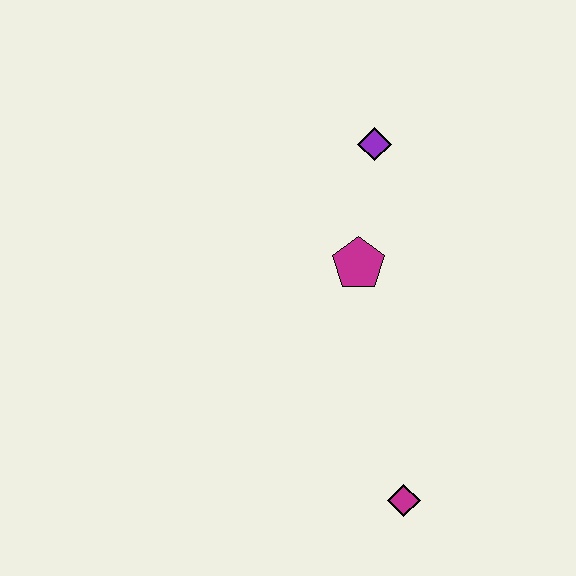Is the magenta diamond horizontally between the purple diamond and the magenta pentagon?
No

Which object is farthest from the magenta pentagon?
The magenta diamond is farthest from the magenta pentagon.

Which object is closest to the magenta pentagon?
The purple diamond is closest to the magenta pentagon.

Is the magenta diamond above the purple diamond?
No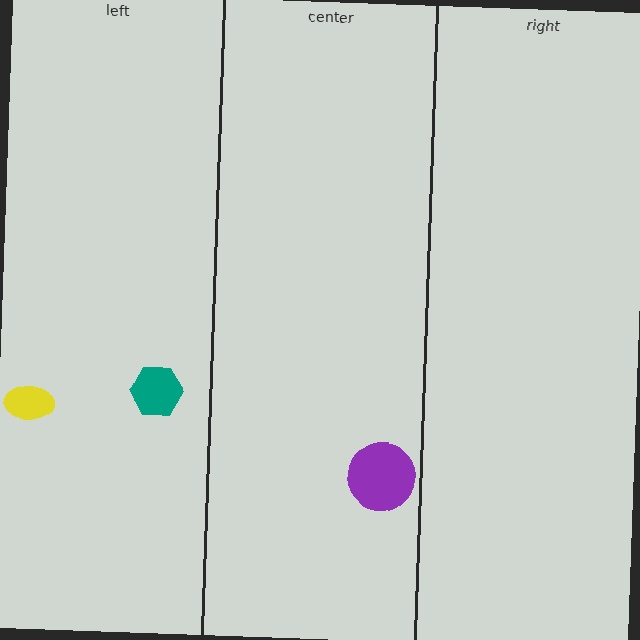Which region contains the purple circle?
The center region.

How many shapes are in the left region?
2.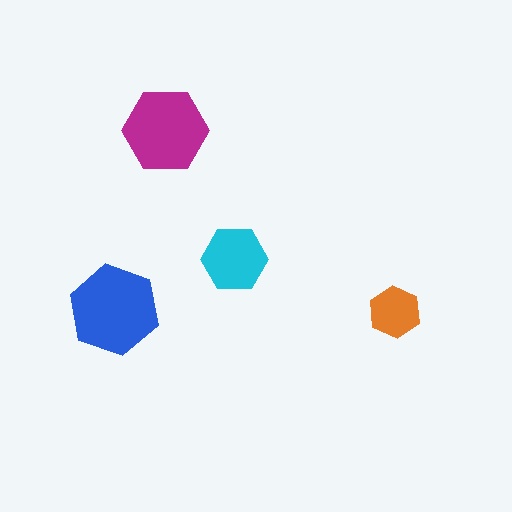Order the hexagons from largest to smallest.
the blue one, the magenta one, the cyan one, the orange one.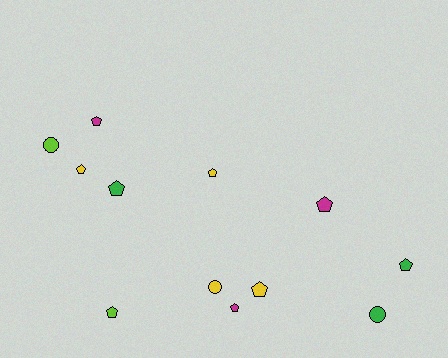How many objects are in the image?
There are 12 objects.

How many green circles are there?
There is 1 green circle.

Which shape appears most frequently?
Pentagon, with 9 objects.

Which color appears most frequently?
Yellow, with 4 objects.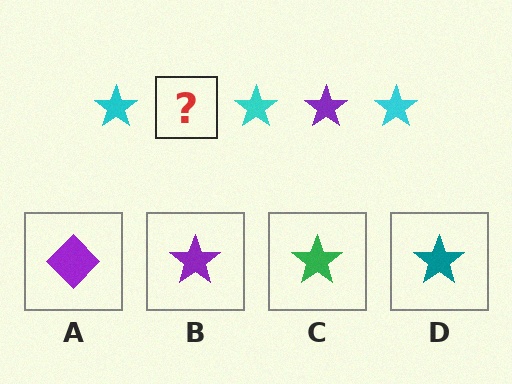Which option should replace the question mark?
Option B.